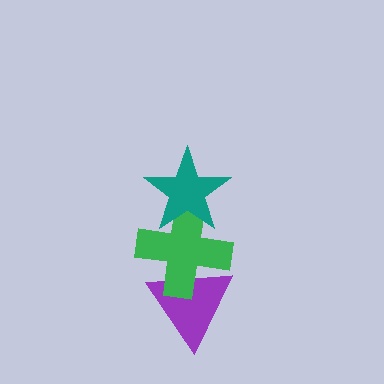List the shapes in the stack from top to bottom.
From top to bottom: the teal star, the green cross, the purple triangle.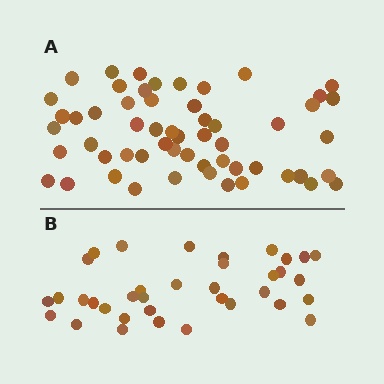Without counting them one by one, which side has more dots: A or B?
Region A (the top region) has more dots.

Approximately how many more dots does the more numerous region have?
Region A has approximately 20 more dots than region B.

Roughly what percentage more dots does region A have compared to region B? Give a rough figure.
About 55% more.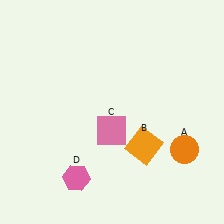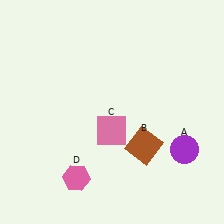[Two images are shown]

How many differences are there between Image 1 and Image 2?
There are 2 differences between the two images.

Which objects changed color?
A changed from orange to purple. B changed from orange to brown.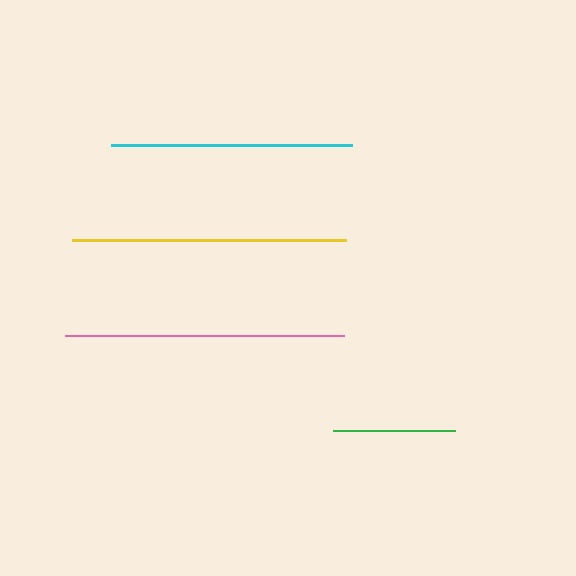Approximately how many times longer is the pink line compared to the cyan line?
The pink line is approximately 1.2 times the length of the cyan line.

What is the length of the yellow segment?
The yellow segment is approximately 274 pixels long.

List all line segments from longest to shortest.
From longest to shortest: pink, yellow, cyan, green.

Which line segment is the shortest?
The green line is the shortest at approximately 123 pixels.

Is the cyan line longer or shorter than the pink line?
The pink line is longer than the cyan line.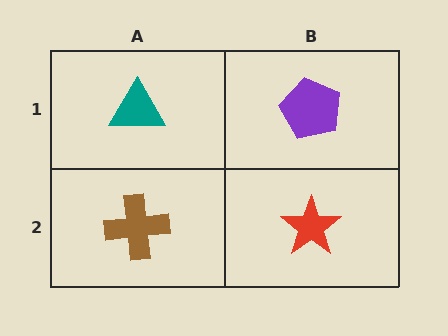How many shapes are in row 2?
2 shapes.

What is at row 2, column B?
A red star.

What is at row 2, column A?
A brown cross.